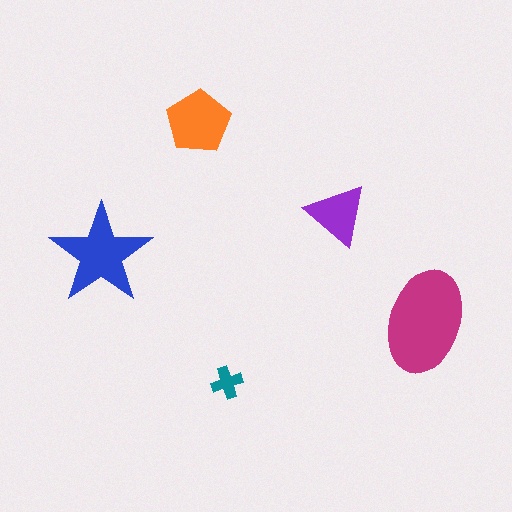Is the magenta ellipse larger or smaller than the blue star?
Larger.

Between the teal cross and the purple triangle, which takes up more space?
The purple triangle.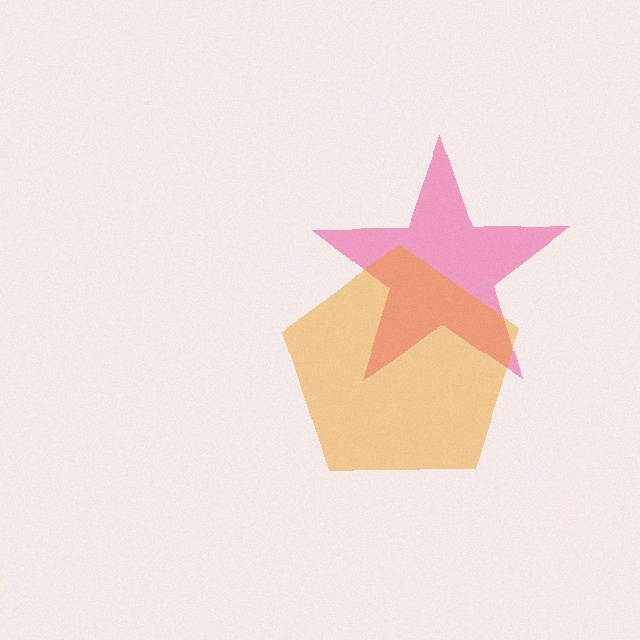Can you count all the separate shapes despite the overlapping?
Yes, there are 2 separate shapes.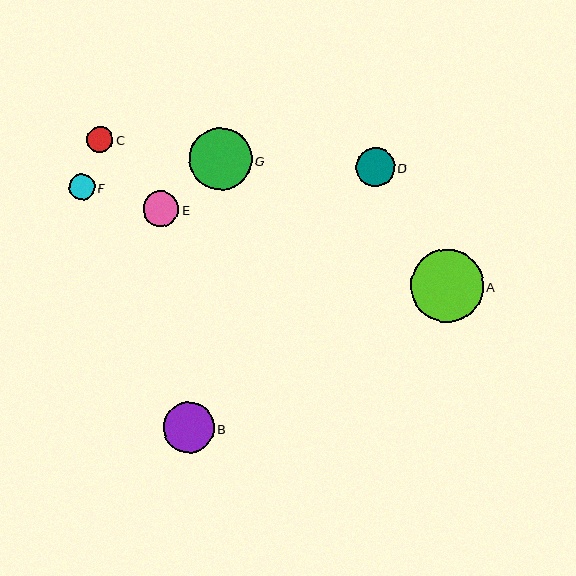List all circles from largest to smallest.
From largest to smallest: A, G, B, D, E, C, F.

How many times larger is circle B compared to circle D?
Circle B is approximately 1.3 times the size of circle D.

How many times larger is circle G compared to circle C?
Circle G is approximately 2.4 times the size of circle C.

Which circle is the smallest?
Circle F is the smallest with a size of approximately 26 pixels.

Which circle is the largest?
Circle A is the largest with a size of approximately 73 pixels.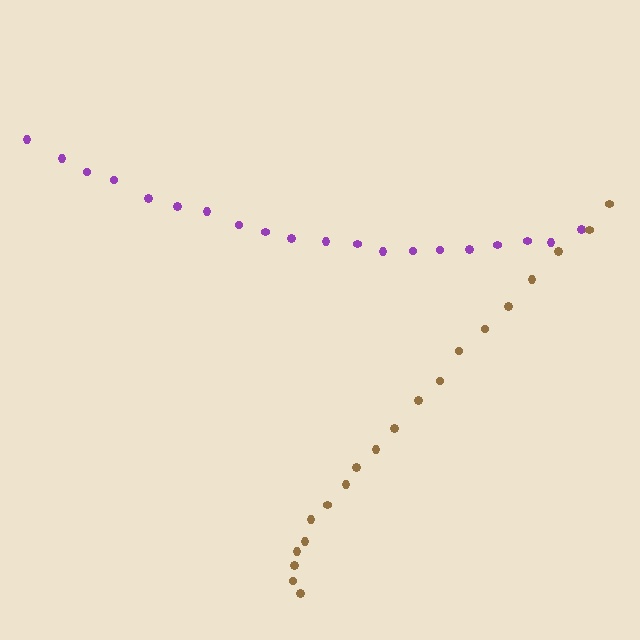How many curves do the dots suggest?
There are 2 distinct paths.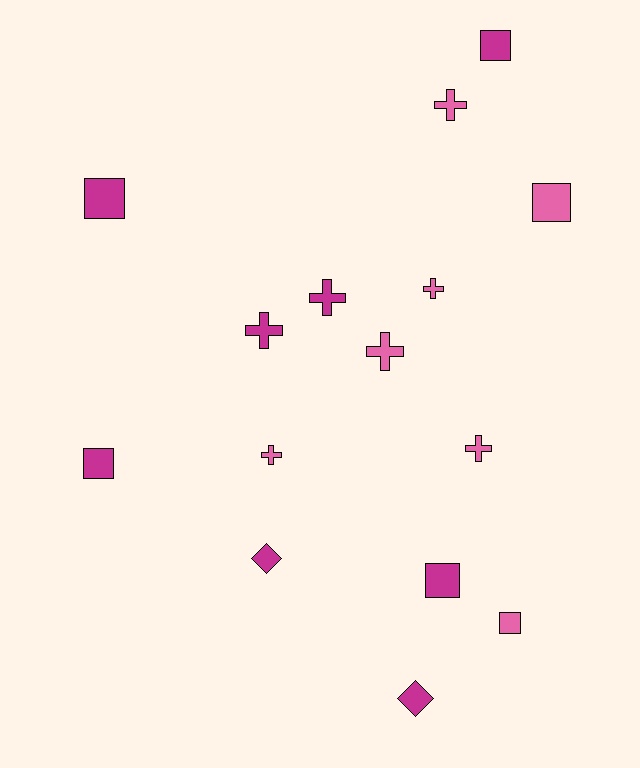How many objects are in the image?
There are 15 objects.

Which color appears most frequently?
Magenta, with 8 objects.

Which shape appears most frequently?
Cross, with 7 objects.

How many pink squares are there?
There are 2 pink squares.